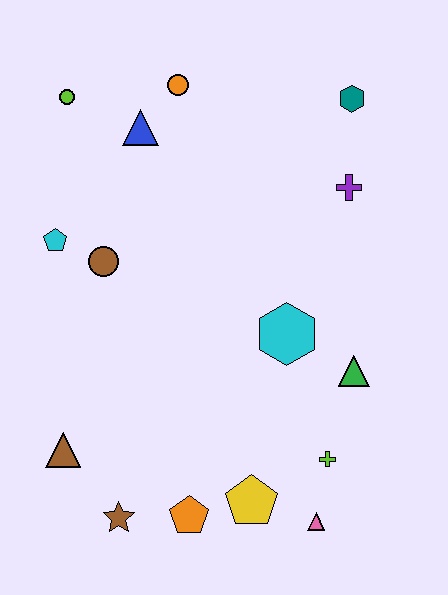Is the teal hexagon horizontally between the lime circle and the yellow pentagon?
No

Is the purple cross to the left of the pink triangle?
No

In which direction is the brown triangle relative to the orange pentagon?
The brown triangle is to the left of the orange pentagon.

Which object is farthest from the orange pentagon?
The teal hexagon is farthest from the orange pentagon.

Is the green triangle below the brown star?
No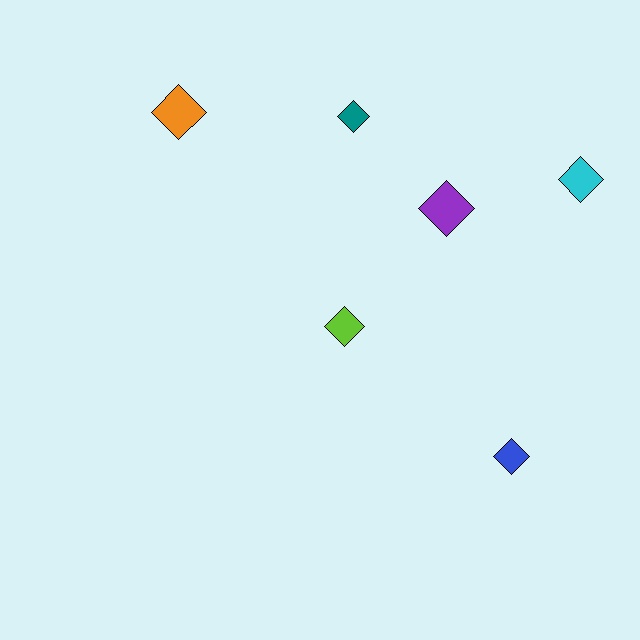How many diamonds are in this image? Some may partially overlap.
There are 6 diamonds.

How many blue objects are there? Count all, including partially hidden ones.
There is 1 blue object.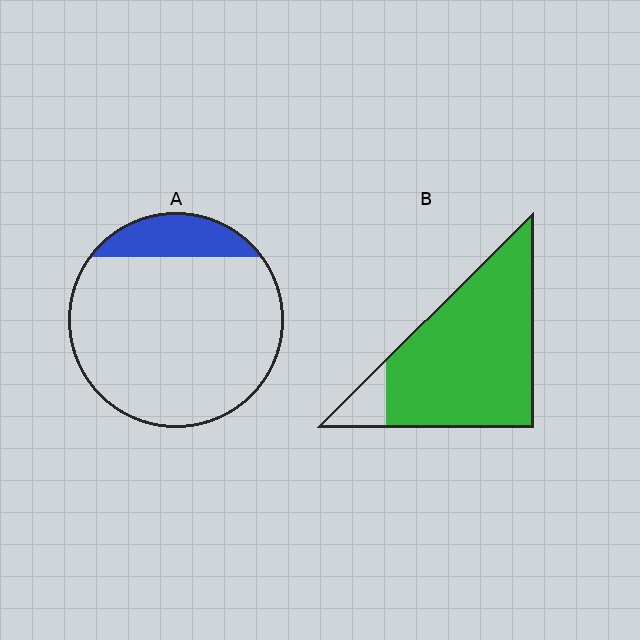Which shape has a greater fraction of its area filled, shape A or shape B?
Shape B.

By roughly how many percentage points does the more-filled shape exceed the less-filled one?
By roughly 75 percentage points (B over A).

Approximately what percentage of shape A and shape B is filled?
A is approximately 15% and B is approximately 90%.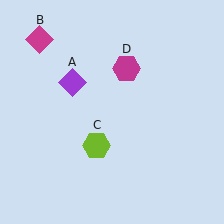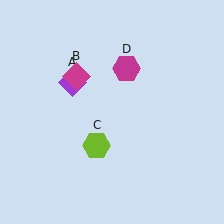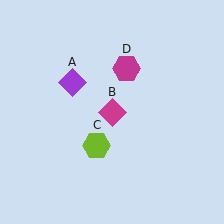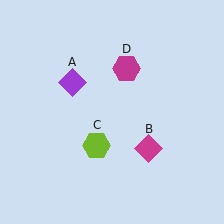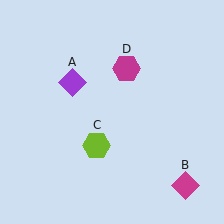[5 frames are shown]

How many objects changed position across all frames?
1 object changed position: magenta diamond (object B).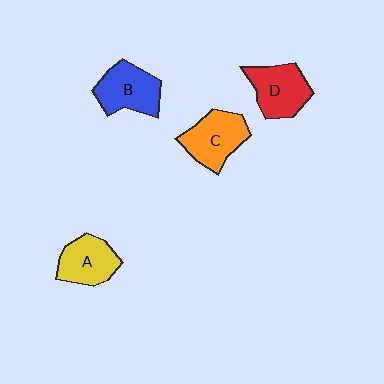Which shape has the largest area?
Shape C (orange).